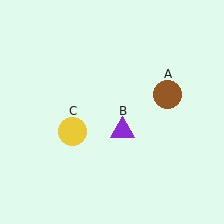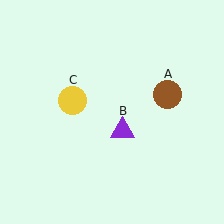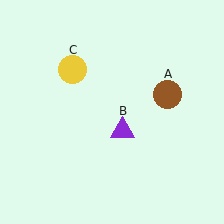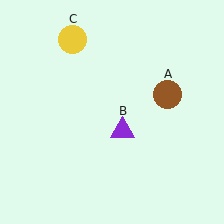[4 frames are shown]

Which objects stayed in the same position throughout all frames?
Brown circle (object A) and purple triangle (object B) remained stationary.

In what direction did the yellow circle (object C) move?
The yellow circle (object C) moved up.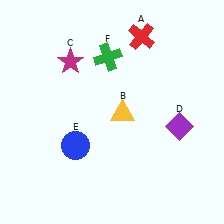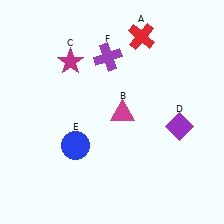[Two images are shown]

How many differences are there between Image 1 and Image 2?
There are 2 differences between the two images.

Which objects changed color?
B changed from yellow to magenta. F changed from green to purple.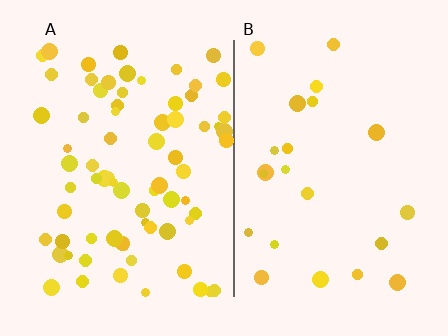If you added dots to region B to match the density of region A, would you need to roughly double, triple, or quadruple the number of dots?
Approximately triple.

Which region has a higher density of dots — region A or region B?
A (the left).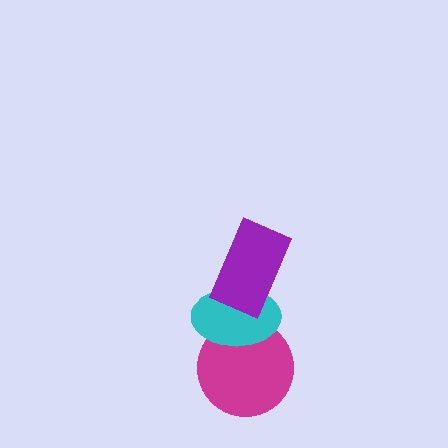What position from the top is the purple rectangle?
The purple rectangle is 1st from the top.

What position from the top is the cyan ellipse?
The cyan ellipse is 2nd from the top.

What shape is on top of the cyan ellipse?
The purple rectangle is on top of the cyan ellipse.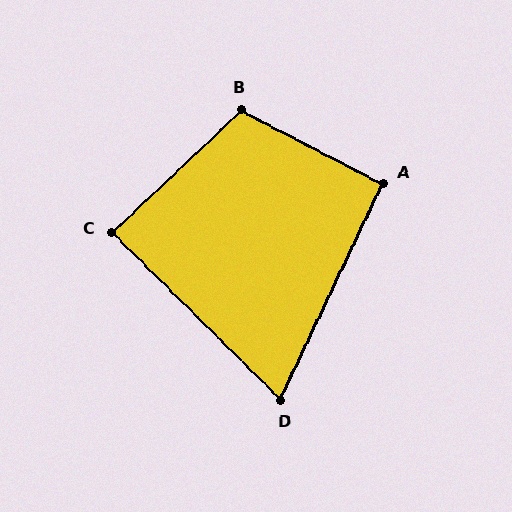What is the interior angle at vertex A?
Approximately 92 degrees (approximately right).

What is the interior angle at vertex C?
Approximately 88 degrees (approximately right).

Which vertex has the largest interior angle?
B, at approximately 109 degrees.